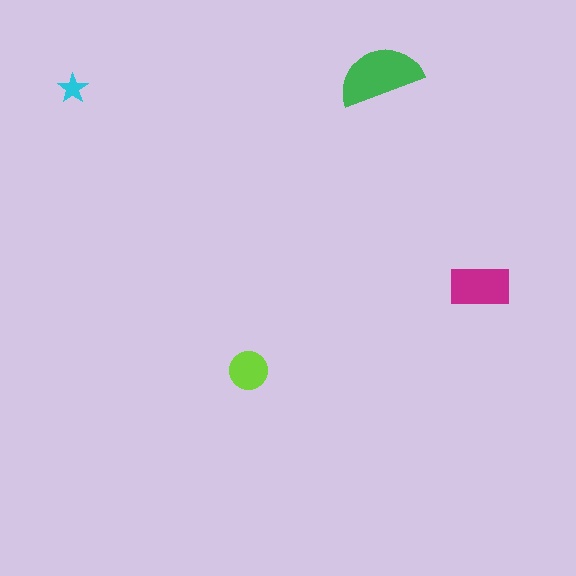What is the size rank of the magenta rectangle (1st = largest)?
2nd.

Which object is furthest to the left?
The cyan star is leftmost.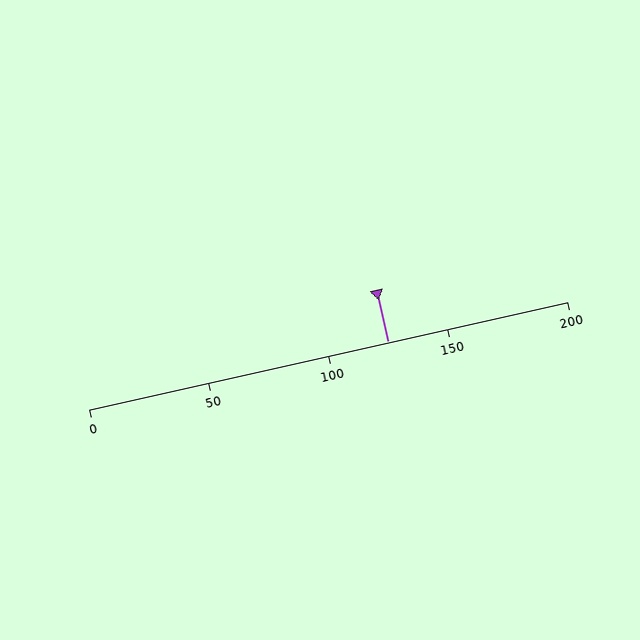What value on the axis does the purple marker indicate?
The marker indicates approximately 125.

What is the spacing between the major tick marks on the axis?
The major ticks are spaced 50 apart.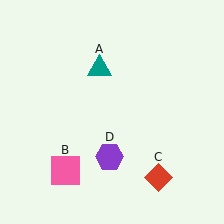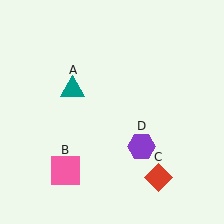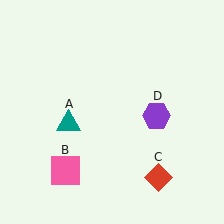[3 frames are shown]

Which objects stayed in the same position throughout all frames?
Pink square (object B) and red diamond (object C) remained stationary.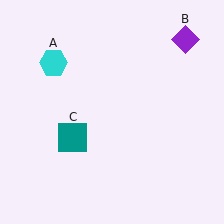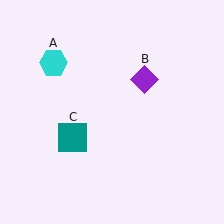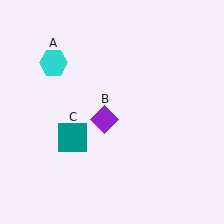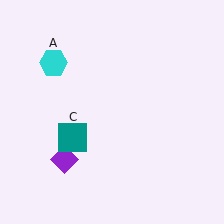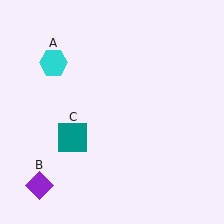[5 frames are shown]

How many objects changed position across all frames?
1 object changed position: purple diamond (object B).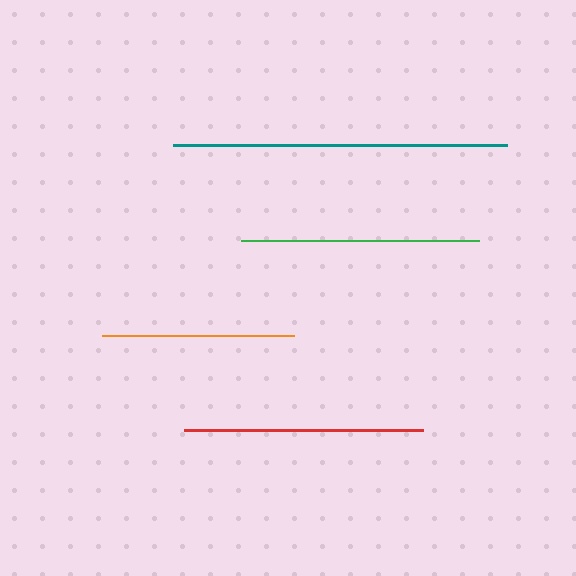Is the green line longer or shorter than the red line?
The red line is longer than the green line.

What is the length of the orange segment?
The orange segment is approximately 193 pixels long.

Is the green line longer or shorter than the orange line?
The green line is longer than the orange line.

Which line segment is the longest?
The teal line is the longest at approximately 333 pixels.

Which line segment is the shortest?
The orange line is the shortest at approximately 193 pixels.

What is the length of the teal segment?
The teal segment is approximately 333 pixels long.